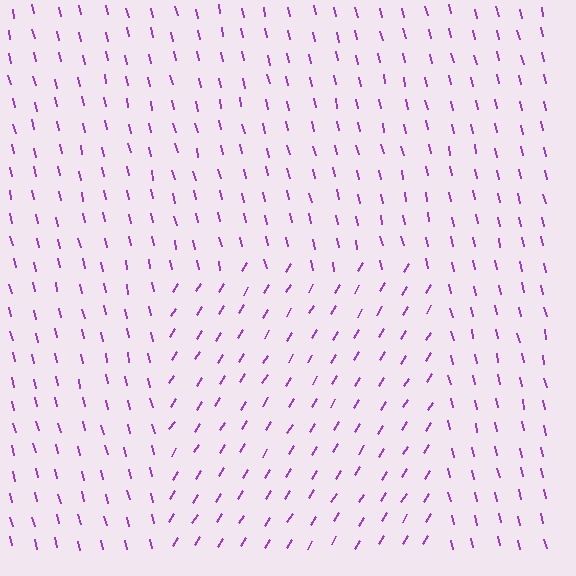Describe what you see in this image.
The image is filled with small purple line segments. A rectangle region in the image has lines oriented differently from the surrounding lines, creating a visible texture boundary.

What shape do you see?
I see a rectangle.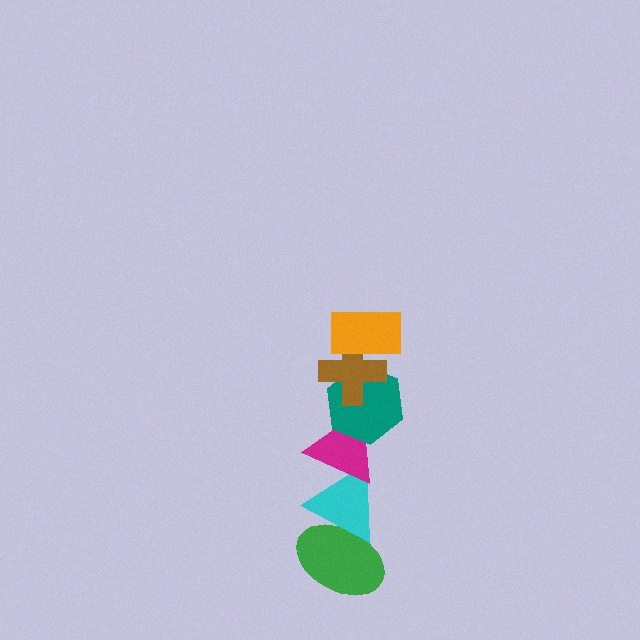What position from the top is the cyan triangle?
The cyan triangle is 5th from the top.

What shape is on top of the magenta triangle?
The teal hexagon is on top of the magenta triangle.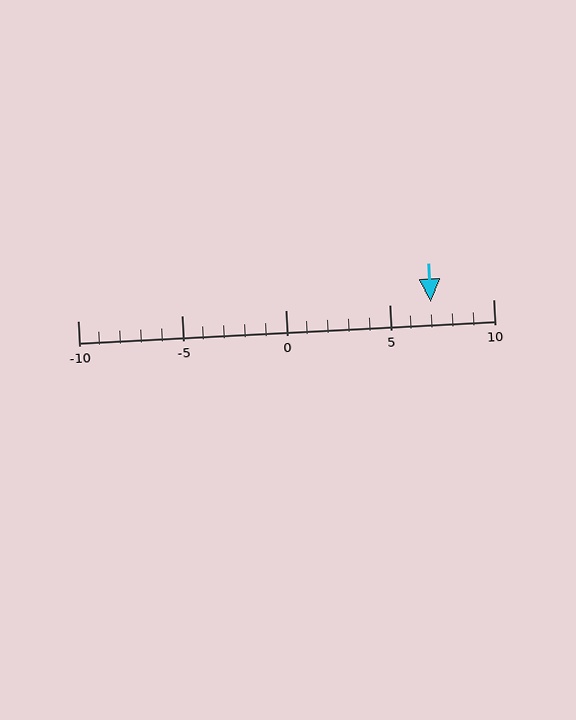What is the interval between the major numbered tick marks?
The major tick marks are spaced 5 units apart.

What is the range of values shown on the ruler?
The ruler shows values from -10 to 10.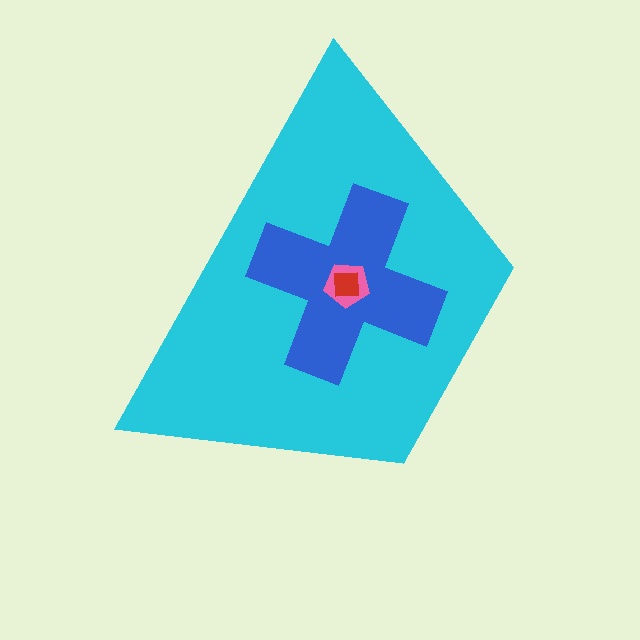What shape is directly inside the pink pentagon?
The red square.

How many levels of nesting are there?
4.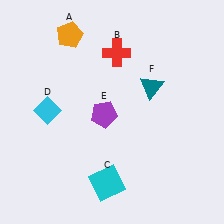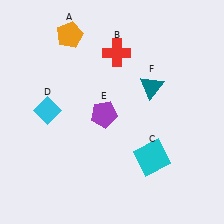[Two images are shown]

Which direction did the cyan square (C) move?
The cyan square (C) moved right.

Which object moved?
The cyan square (C) moved right.